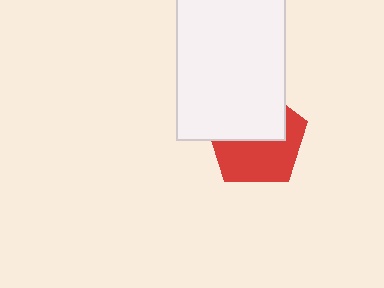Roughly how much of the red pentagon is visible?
About half of it is visible (roughly 53%).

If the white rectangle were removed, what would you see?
You would see the complete red pentagon.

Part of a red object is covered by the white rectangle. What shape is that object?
It is a pentagon.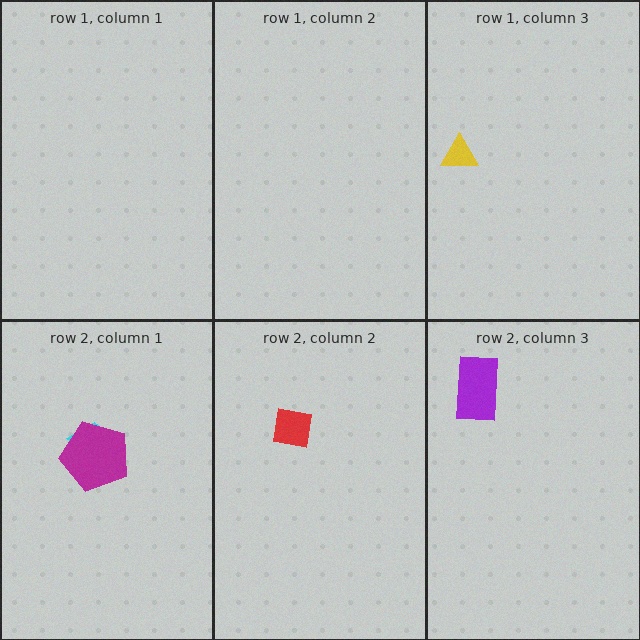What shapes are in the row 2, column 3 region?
The purple rectangle.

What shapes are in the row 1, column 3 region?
The yellow triangle.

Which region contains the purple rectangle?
The row 2, column 3 region.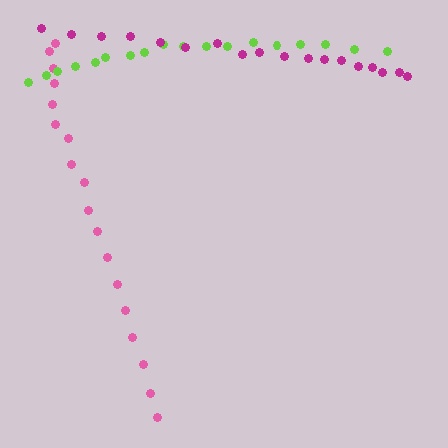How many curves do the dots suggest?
There are 3 distinct paths.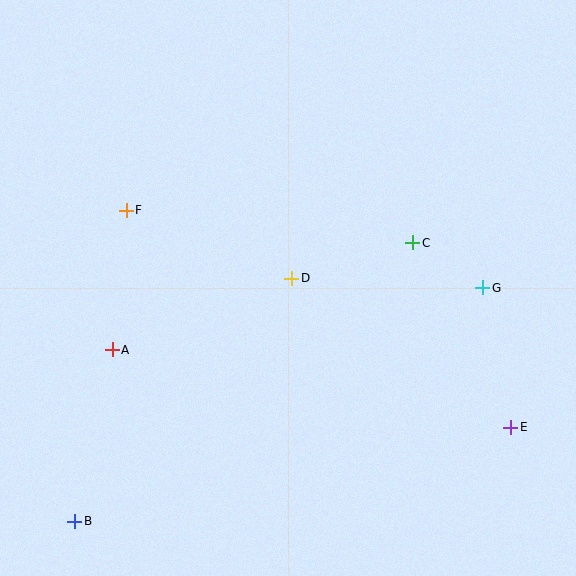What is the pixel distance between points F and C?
The distance between F and C is 288 pixels.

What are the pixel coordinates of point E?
Point E is at (511, 427).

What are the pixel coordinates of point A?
Point A is at (112, 350).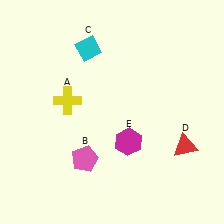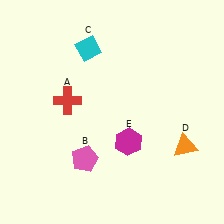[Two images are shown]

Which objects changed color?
A changed from yellow to red. D changed from red to orange.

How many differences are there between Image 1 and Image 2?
There are 2 differences between the two images.